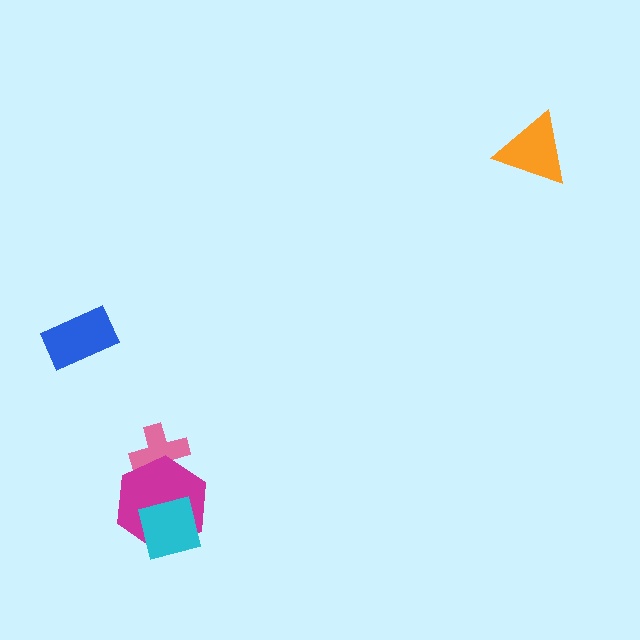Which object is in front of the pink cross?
The magenta hexagon is in front of the pink cross.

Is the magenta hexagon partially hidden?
Yes, it is partially covered by another shape.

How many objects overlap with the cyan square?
1 object overlaps with the cyan square.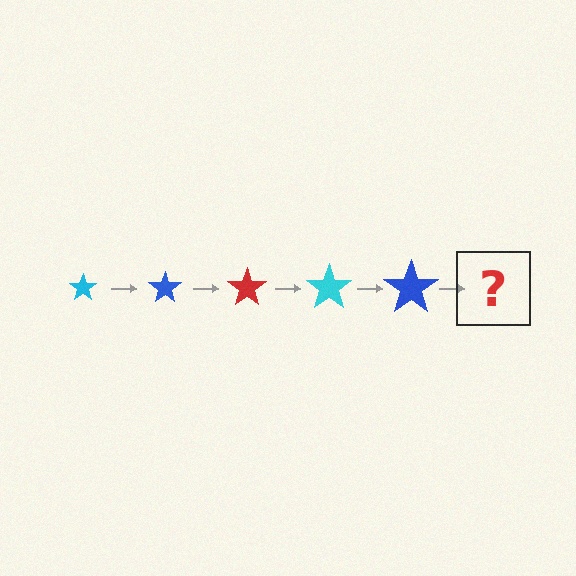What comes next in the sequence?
The next element should be a red star, larger than the previous one.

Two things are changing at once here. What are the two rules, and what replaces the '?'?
The two rules are that the star grows larger each step and the color cycles through cyan, blue, and red. The '?' should be a red star, larger than the previous one.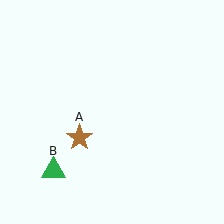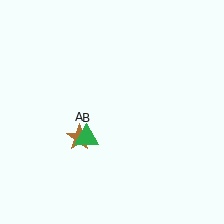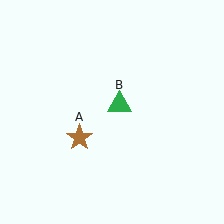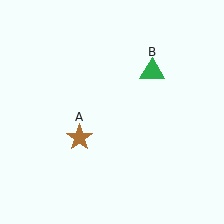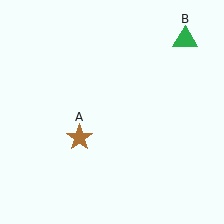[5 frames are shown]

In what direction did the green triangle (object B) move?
The green triangle (object B) moved up and to the right.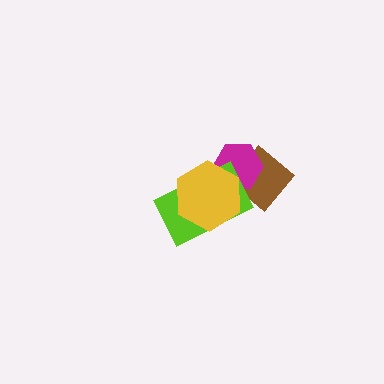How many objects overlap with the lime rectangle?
3 objects overlap with the lime rectangle.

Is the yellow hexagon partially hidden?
No, no other shape covers it.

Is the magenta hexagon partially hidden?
Yes, it is partially covered by another shape.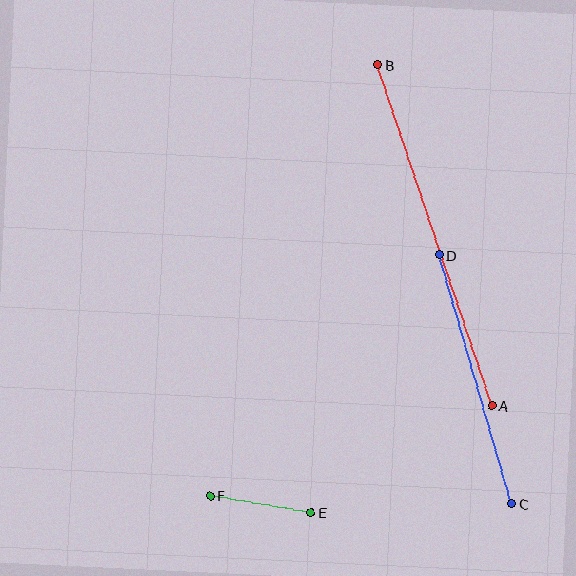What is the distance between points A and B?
The distance is approximately 359 pixels.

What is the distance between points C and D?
The distance is approximately 259 pixels.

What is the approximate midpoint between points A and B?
The midpoint is at approximately (435, 235) pixels.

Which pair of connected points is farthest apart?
Points A and B are farthest apart.